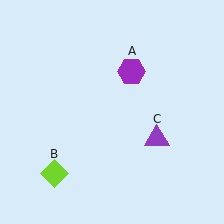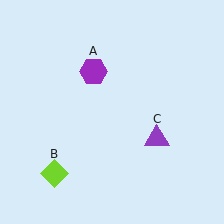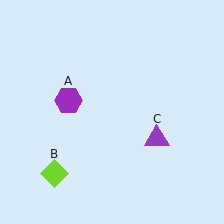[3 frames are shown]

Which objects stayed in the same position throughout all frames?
Lime diamond (object B) and purple triangle (object C) remained stationary.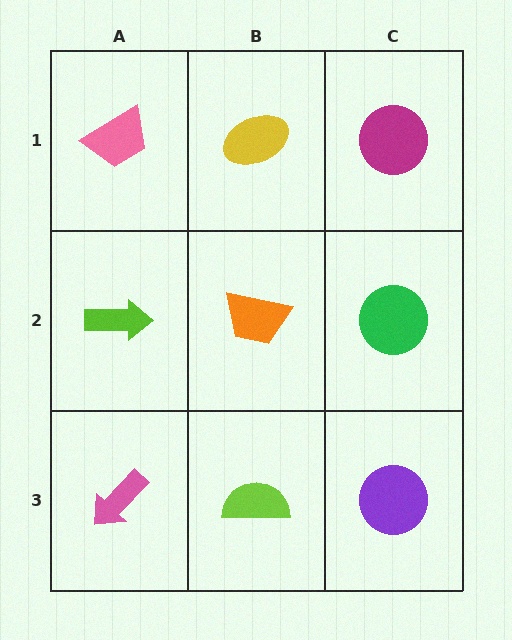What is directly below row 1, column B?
An orange trapezoid.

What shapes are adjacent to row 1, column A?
A lime arrow (row 2, column A), a yellow ellipse (row 1, column B).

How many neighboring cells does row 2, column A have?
3.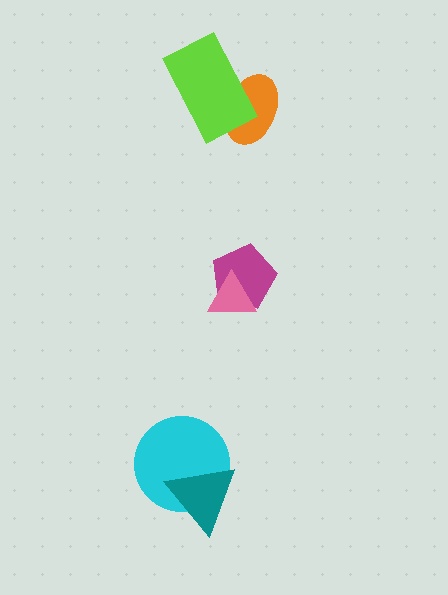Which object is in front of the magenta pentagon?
The pink triangle is in front of the magenta pentagon.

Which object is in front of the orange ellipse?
The lime rectangle is in front of the orange ellipse.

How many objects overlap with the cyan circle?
1 object overlaps with the cyan circle.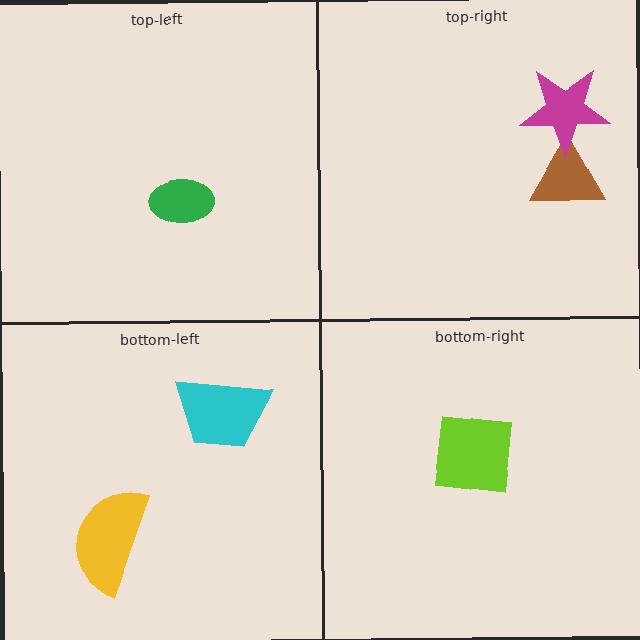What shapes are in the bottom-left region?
The cyan trapezoid, the yellow semicircle.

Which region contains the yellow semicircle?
The bottom-left region.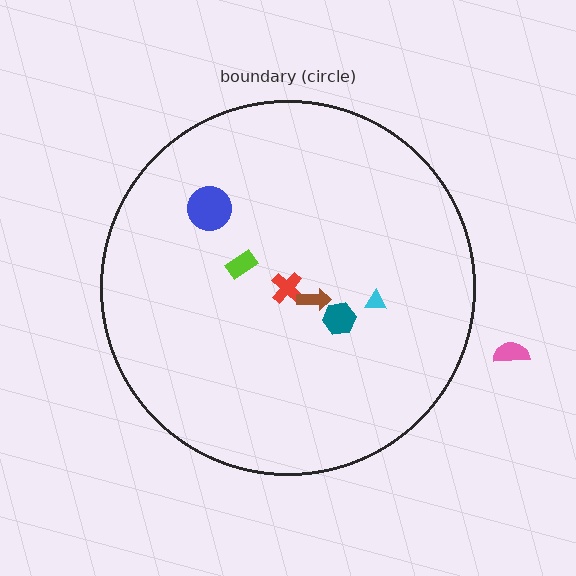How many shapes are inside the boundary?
6 inside, 1 outside.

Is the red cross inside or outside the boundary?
Inside.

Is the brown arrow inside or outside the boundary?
Inside.